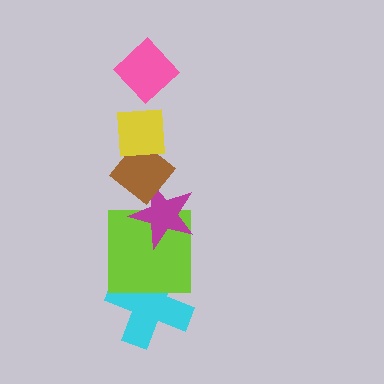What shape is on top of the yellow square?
The pink diamond is on top of the yellow square.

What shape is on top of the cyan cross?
The lime square is on top of the cyan cross.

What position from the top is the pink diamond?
The pink diamond is 1st from the top.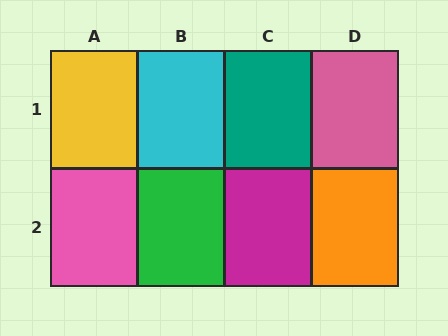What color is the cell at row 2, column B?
Green.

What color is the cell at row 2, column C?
Magenta.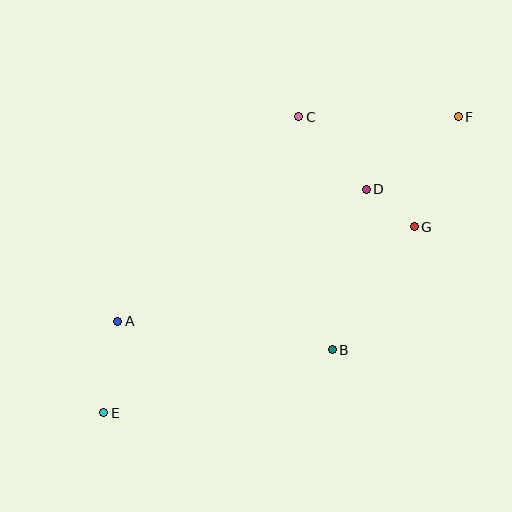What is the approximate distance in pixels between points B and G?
The distance between B and G is approximately 148 pixels.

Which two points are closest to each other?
Points D and G are closest to each other.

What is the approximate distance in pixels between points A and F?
The distance between A and F is approximately 397 pixels.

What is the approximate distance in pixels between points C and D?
The distance between C and D is approximately 99 pixels.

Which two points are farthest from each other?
Points E and F are farthest from each other.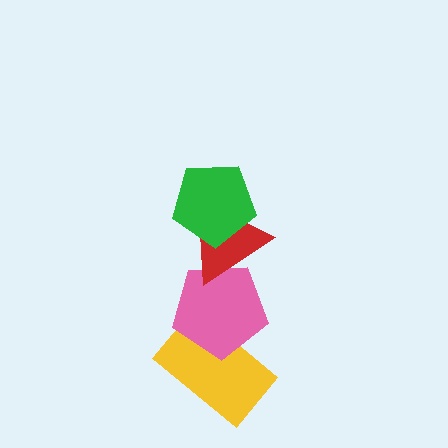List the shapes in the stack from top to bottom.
From top to bottom: the green pentagon, the red triangle, the pink pentagon, the yellow rectangle.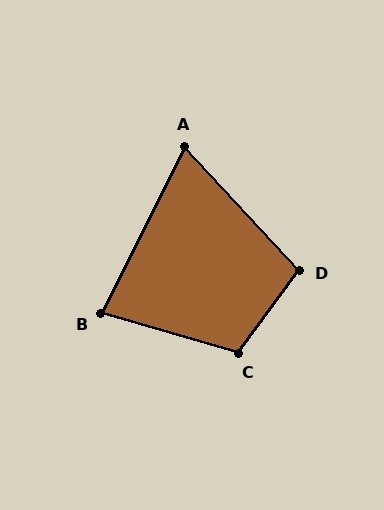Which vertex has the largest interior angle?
C, at approximately 110 degrees.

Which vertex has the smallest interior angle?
A, at approximately 70 degrees.